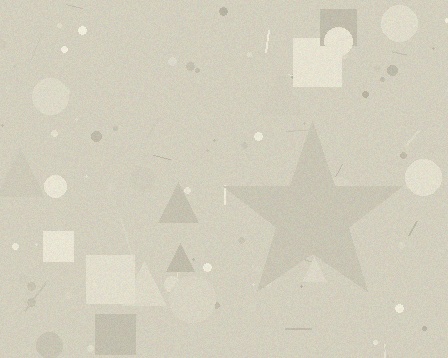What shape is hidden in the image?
A star is hidden in the image.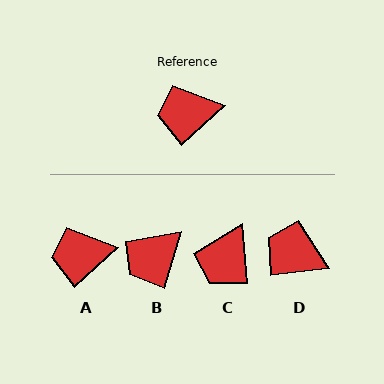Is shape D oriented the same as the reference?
No, it is off by about 35 degrees.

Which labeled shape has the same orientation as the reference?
A.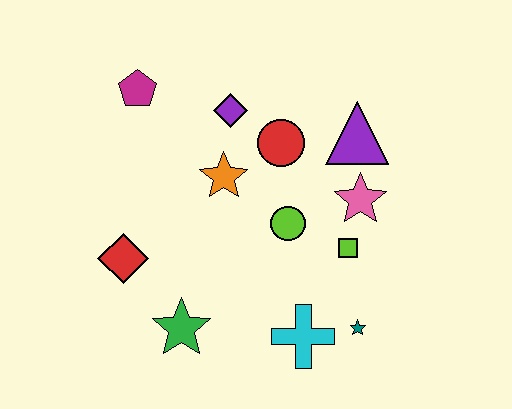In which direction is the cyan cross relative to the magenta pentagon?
The cyan cross is below the magenta pentagon.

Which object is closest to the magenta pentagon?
The purple diamond is closest to the magenta pentagon.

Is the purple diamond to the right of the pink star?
No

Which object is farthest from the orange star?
The teal star is farthest from the orange star.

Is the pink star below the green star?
No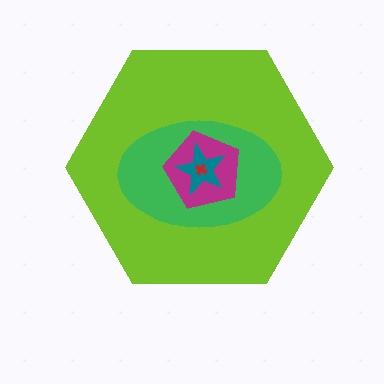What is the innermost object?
The red cross.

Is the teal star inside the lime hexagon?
Yes.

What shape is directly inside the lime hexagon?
The green ellipse.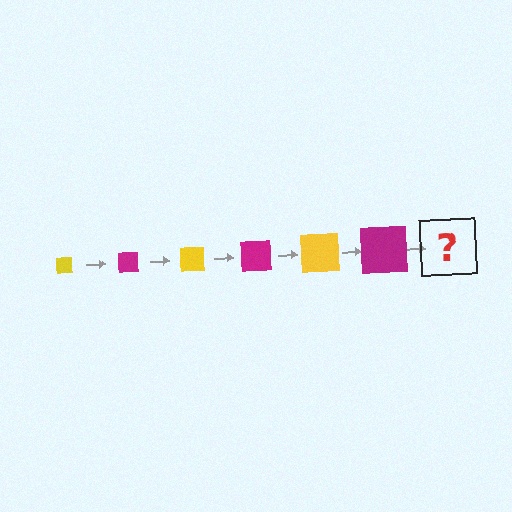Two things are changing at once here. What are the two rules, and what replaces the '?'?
The two rules are that the square grows larger each step and the color cycles through yellow and magenta. The '?' should be a yellow square, larger than the previous one.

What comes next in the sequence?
The next element should be a yellow square, larger than the previous one.